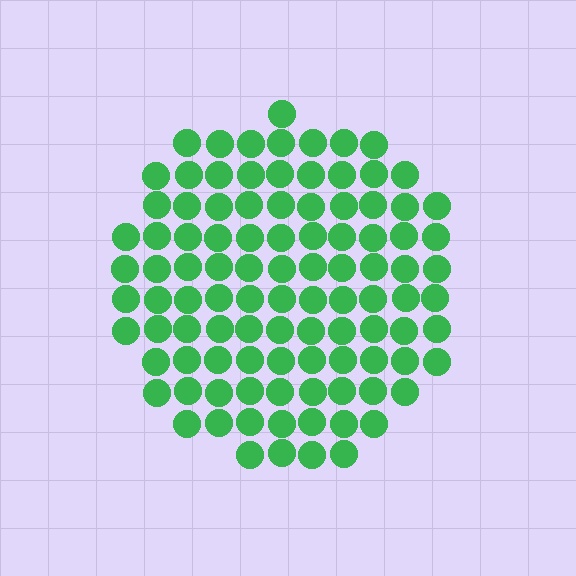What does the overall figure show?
The overall figure shows a circle.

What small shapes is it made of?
It is made of small circles.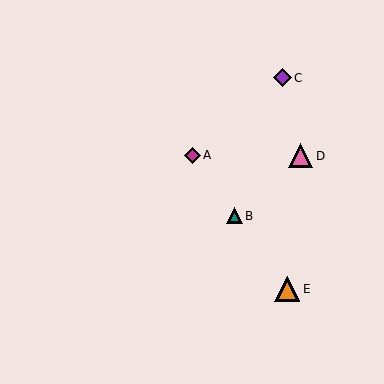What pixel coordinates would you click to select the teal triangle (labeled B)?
Click at (234, 216) to select the teal triangle B.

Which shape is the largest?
The orange triangle (labeled E) is the largest.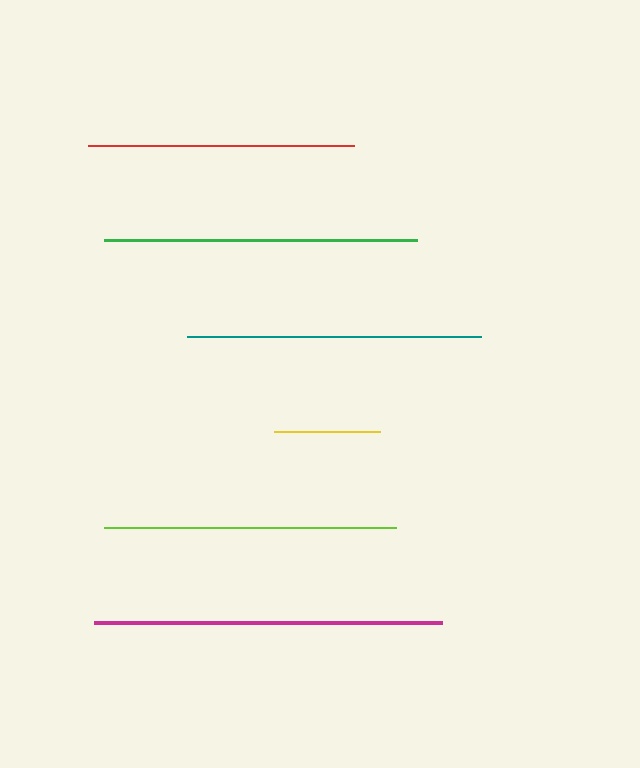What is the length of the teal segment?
The teal segment is approximately 294 pixels long.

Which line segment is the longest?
The magenta line is the longest at approximately 348 pixels.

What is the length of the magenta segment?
The magenta segment is approximately 348 pixels long.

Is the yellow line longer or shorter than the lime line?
The lime line is longer than the yellow line.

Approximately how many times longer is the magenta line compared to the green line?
The magenta line is approximately 1.1 times the length of the green line.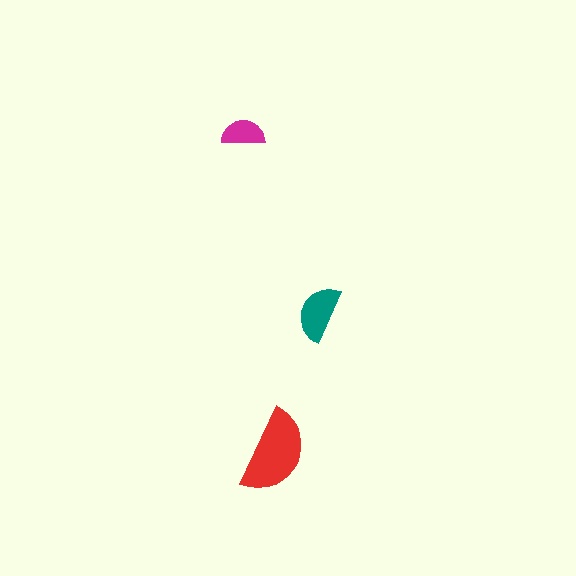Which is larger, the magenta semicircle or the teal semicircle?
The teal one.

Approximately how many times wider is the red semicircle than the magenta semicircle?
About 2 times wider.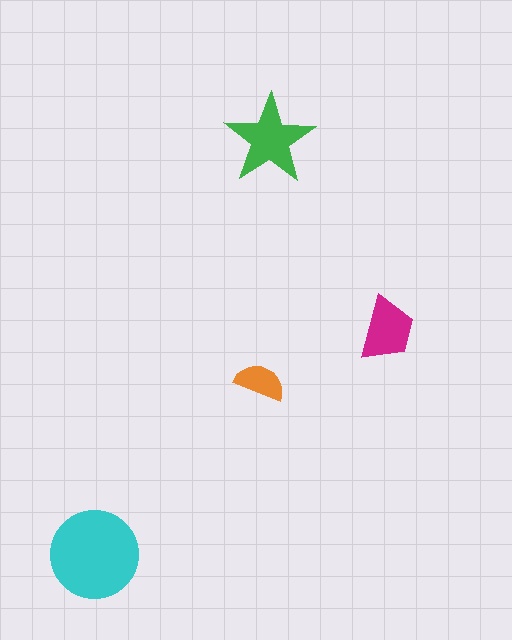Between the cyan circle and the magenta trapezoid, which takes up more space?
The cyan circle.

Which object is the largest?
The cyan circle.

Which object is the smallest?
The orange semicircle.